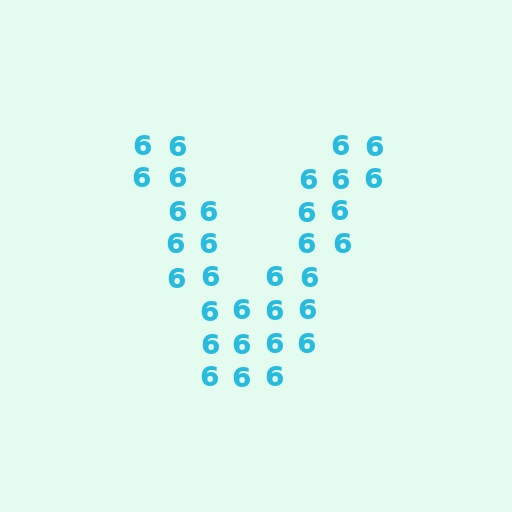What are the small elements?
The small elements are digit 6's.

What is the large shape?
The large shape is the letter V.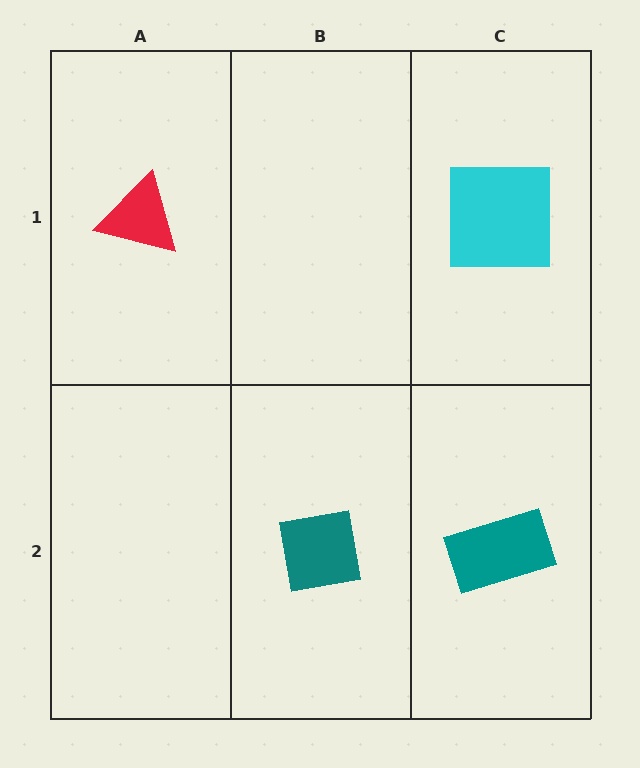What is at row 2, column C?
A teal rectangle.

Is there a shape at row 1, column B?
No, that cell is empty.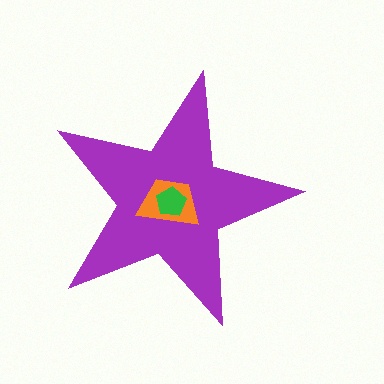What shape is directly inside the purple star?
The orange trapezoid.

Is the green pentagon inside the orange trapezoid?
Yes.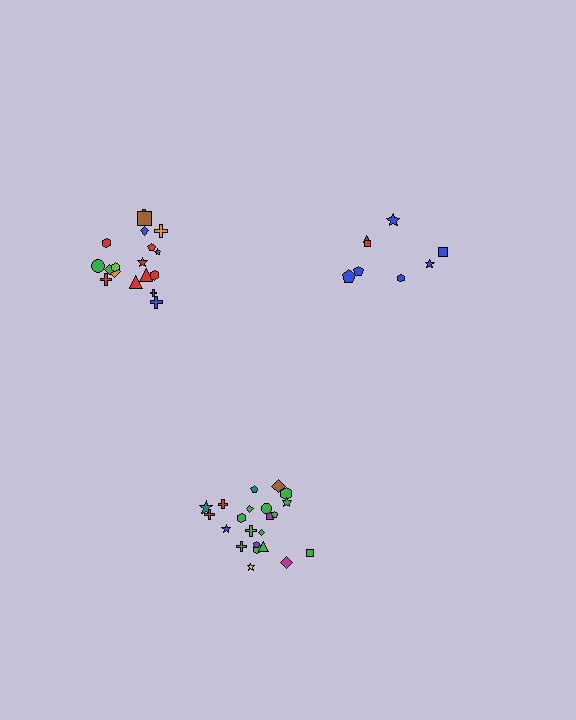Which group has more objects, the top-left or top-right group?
The top-left group.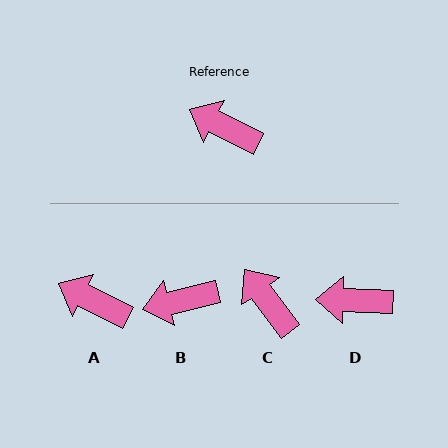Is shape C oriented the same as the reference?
No, it is off by about 27 degrees.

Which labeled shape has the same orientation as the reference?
A.